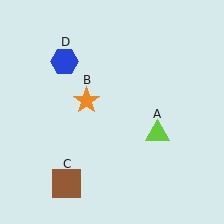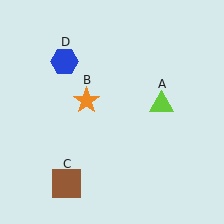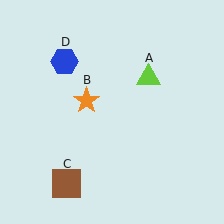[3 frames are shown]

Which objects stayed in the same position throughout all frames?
Orange star (object B) and brown square (object C) and blue hexagon (object D) remained stationary.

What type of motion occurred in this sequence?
The lime triangle (object A) rotated counterclockwise around the center of the scene.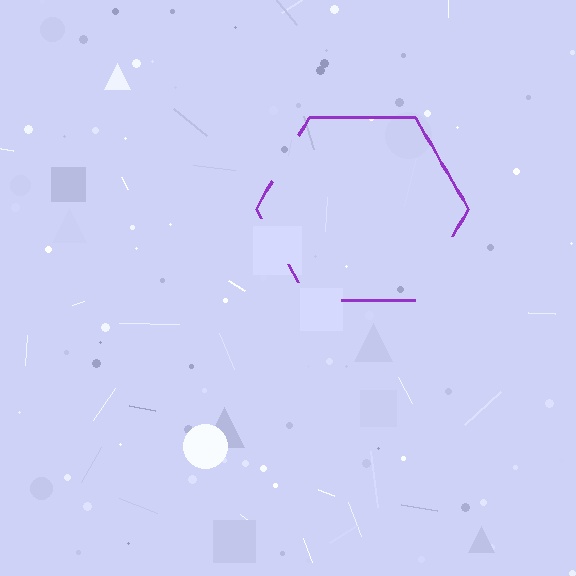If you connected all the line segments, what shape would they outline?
They would outline a hexagon.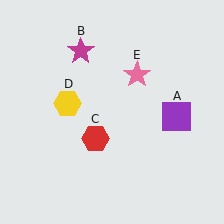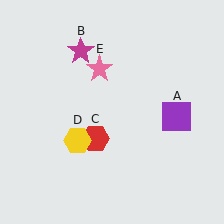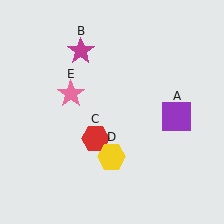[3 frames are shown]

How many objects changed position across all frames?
2 objects changed position: yellow hexagon (object D), pink star (object E).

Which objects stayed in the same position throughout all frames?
Purple square (object A) and magenta star (object B) and red hexagon (object C) remained stationary.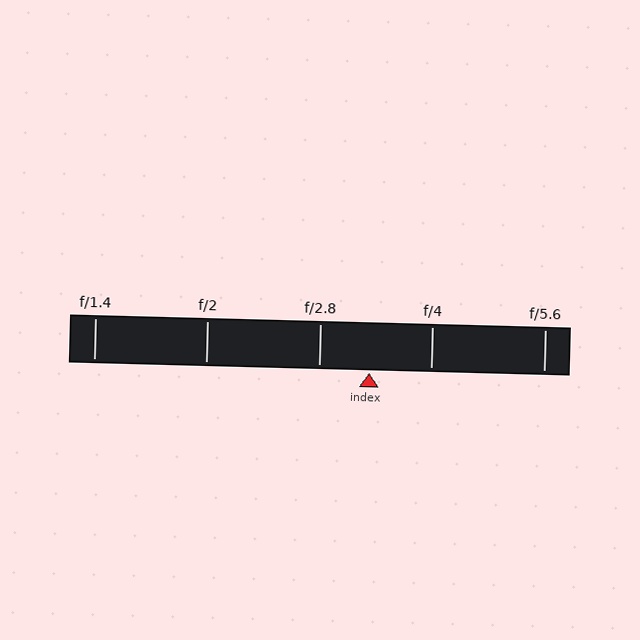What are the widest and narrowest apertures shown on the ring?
The widest aperture shown is f/1.4 and the narrowest is f/5.6.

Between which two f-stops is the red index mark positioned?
The index mark is between f/2.8 and f/4.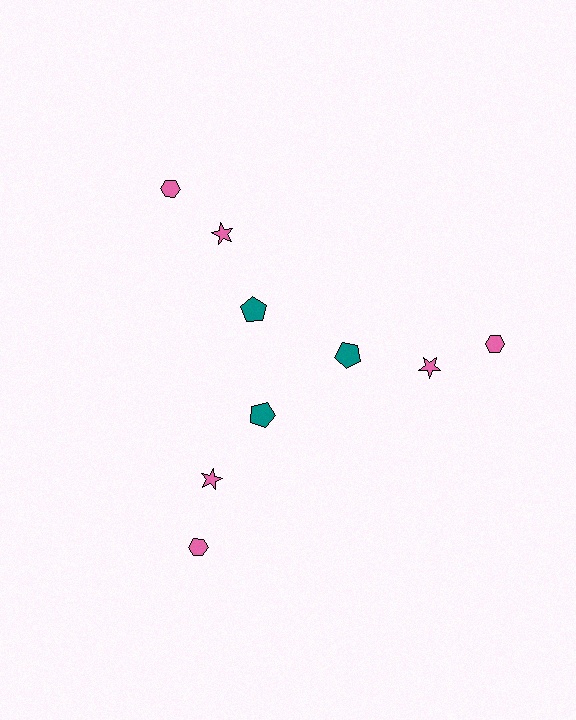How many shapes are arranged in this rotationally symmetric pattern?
There are 9 shapes, arranged in 3 groups of 3.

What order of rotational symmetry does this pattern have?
This pattern has 3-fold rotational symmetry.